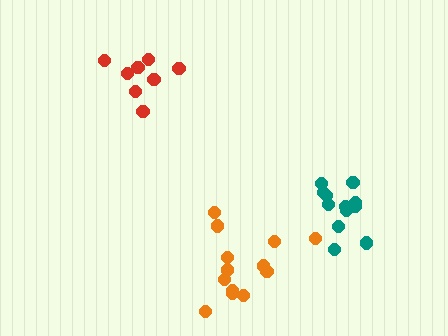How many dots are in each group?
Group 1: 8 dots, Group 2: 14 dots, Group 3: 12 dots (34 total).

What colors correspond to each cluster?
The clusters are colored: red, orange, teal.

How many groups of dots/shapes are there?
There are 3 groups.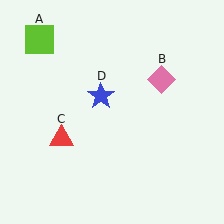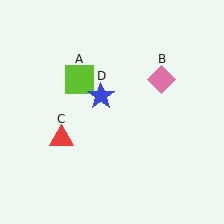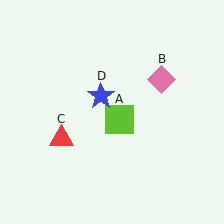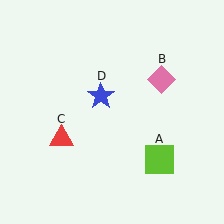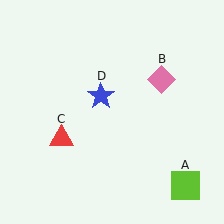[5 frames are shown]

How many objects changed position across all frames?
1 object changed position: lime square (object A).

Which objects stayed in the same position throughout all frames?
Pink diamond (object B) and red triangle (object C) and blue star (object D) remained stationary.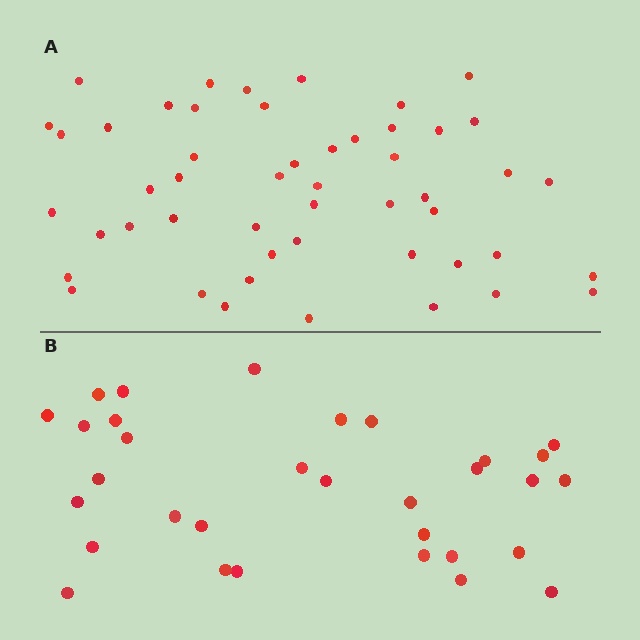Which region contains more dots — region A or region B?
Region A (the top region) has more dots.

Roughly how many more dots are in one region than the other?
Region A has approximately 20 more dots than region B.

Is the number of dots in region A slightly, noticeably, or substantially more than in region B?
Region A has substantially more. The ratio is roughly 1.6 to 1.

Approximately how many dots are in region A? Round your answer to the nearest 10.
About 50 dots.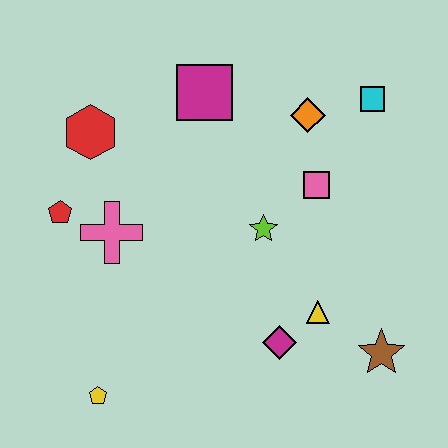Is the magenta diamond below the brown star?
No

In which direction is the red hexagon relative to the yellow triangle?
The red hexagon is to the left of the yellow triangle.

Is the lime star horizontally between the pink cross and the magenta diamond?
Yes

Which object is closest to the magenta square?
The orange diamond is closest to the magenta square.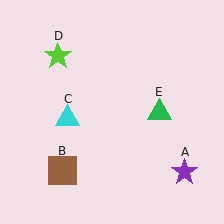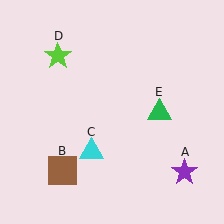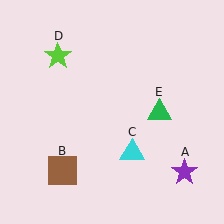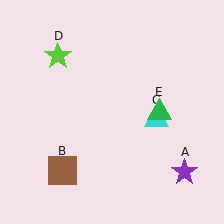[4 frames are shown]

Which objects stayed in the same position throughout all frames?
Purple star (object A) and brown square (object B) and lime star (object D) and green triangle (object E) remained stationary.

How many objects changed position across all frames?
1 object changed position: cyan triangle (object C).